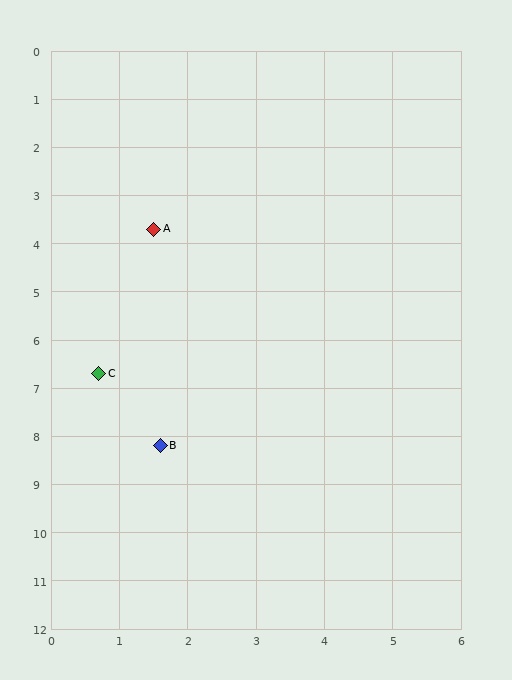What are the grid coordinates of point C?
Point C is at approximately (0.7, 6.7).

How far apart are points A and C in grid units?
Points A and C are about 3.1 grid units apart.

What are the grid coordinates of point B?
Point B is at approximately (1.6, 8.2).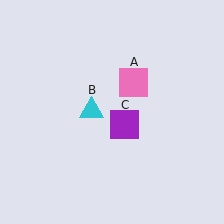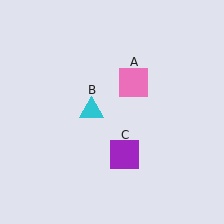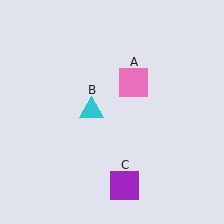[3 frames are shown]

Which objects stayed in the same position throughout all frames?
Pink square (object A) and cyan triangle (object B) remained stationary.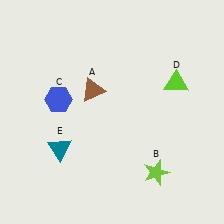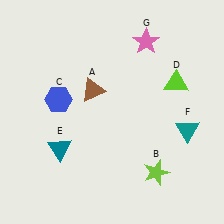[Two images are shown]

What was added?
A teal triangle (F), a pink star (G) were added in Image 2.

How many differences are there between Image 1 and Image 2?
There are 2 differences between the two images.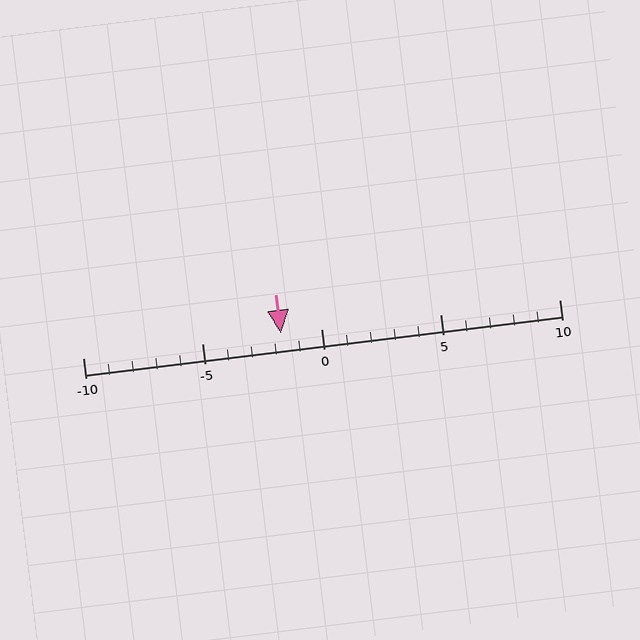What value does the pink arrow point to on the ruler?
The pink arrow points to approximately -2.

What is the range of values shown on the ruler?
The ruler shows values from -10 to 10.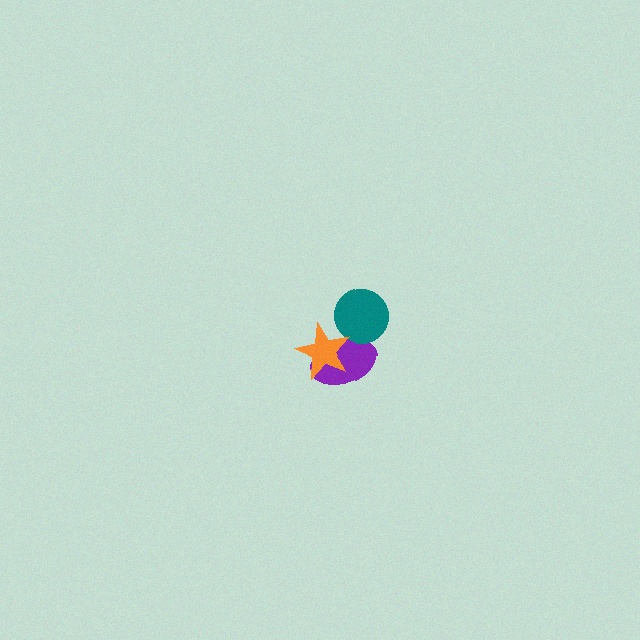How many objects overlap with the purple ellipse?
2 objects overlap with the purple ellipse.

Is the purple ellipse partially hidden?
Yes, it is partially covered by another shape.